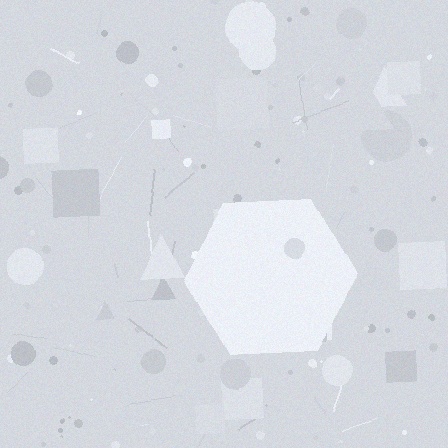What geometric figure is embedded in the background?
A hexagon is embedded in the background.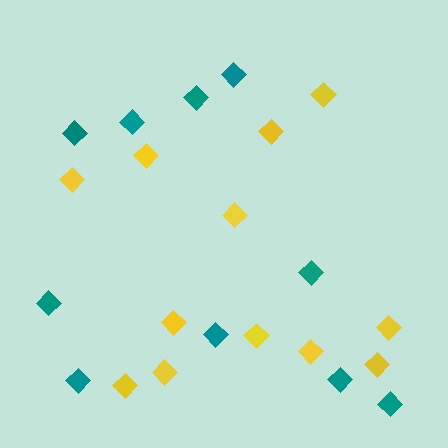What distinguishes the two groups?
There are 2 groups: one group of yellow diamonds (12) and one group of teal diamonds (10).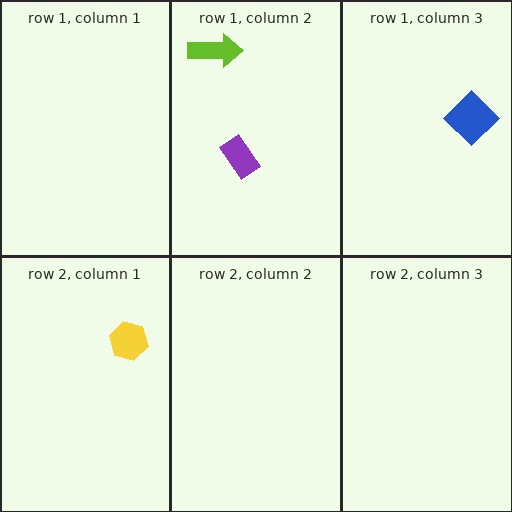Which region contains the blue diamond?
The row 1, column 3 region.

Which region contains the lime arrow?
The row 1, column 2 region.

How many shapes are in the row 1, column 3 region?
1.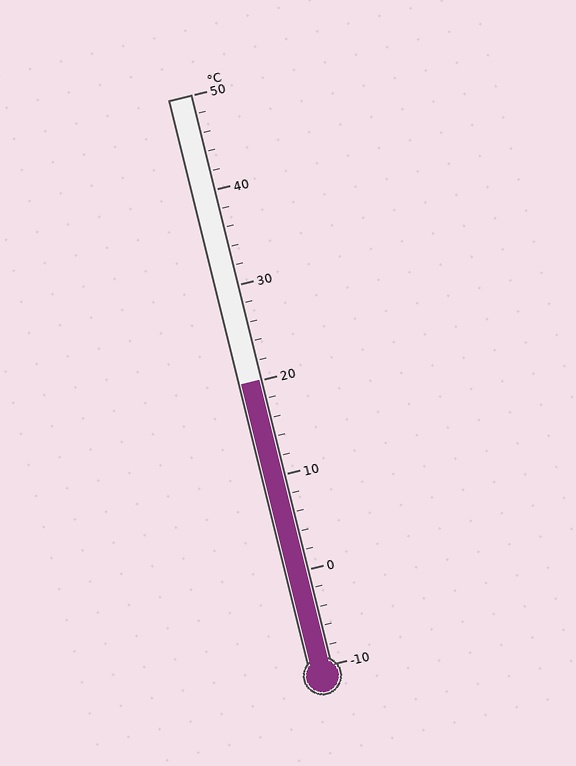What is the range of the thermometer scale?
The thermometer scale ranges from -10°C to 50°C.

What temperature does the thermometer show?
The thermometer shows approximately 20°C.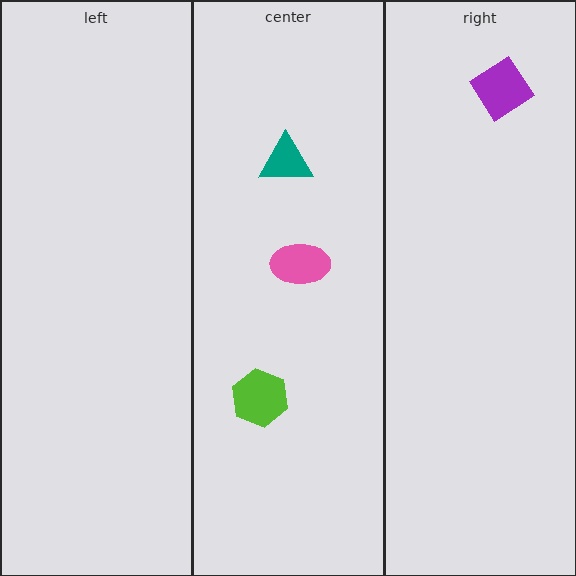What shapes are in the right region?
The purple diamond.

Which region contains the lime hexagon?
The center region.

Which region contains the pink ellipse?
The center region.